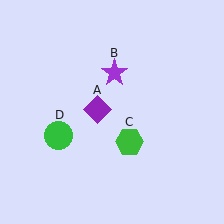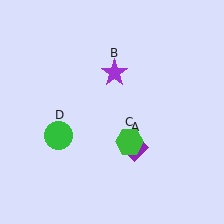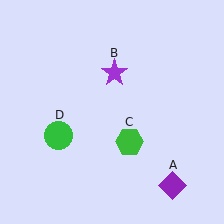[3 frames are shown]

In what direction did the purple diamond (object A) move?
The purple diamond (object A) moved down and to the right.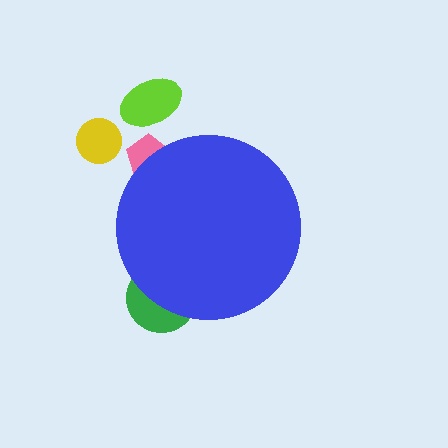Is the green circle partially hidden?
Yes, the green circle is partially hidden behind the blue circle.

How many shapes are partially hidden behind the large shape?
2 shapes are partially hidden.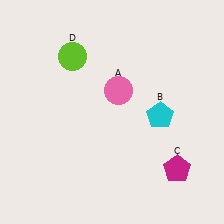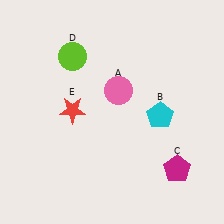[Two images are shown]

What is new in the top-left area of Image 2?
A red star (E) was added in the top-left area of Image 2.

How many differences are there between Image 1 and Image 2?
There is 1 difference between the two images.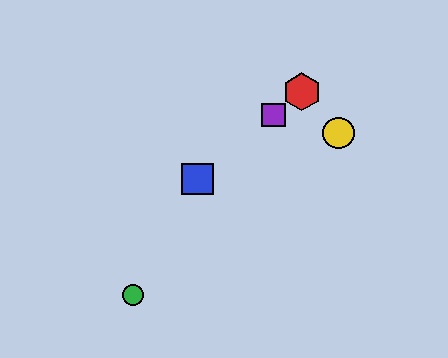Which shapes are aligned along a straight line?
The red hexagon, the blue square, the purple square are aligned along a straight line.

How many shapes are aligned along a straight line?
3 shapes (the red hexagon, the blue square, the purple square) are aligned along a straight line.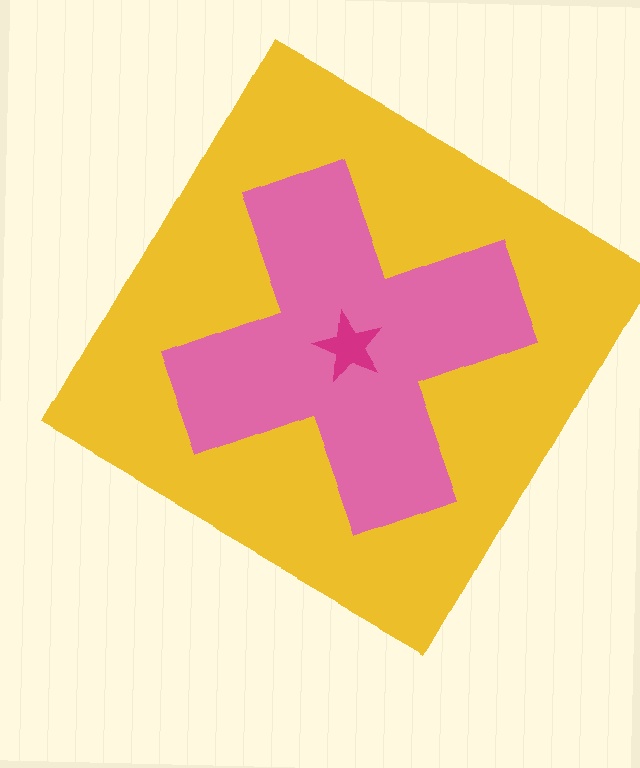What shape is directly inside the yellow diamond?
The pink cross.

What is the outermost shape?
The yellow diamond.